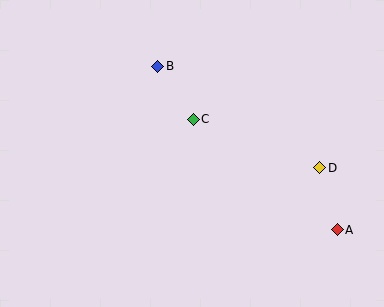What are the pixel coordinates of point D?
Point D is at (320, 168).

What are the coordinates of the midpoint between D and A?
The midpoint between D and A is at (328, 199).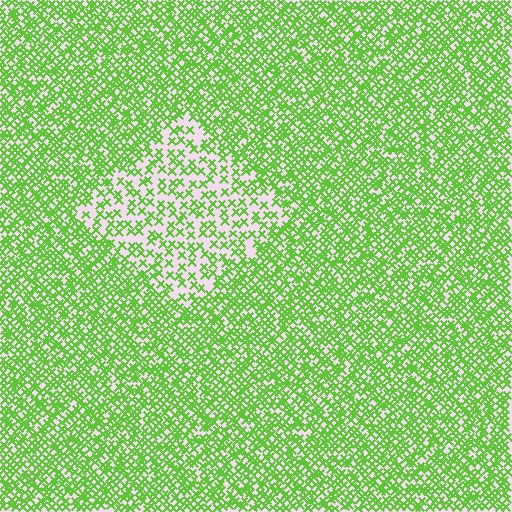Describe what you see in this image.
The image contains small lime elements arranged at two different densities. A diamond-shaped region is visible where the elements are less densely packed than the surrounding area.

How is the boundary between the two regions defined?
The boundary is defined by a change in element density (approximately 2.1x ratio). All elements are the same color, size, and shape.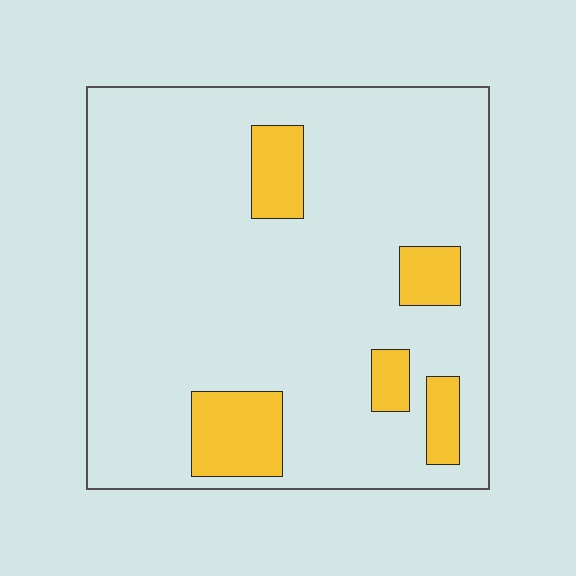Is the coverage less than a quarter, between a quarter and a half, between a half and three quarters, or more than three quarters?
Less than a quarter.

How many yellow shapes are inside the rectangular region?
5.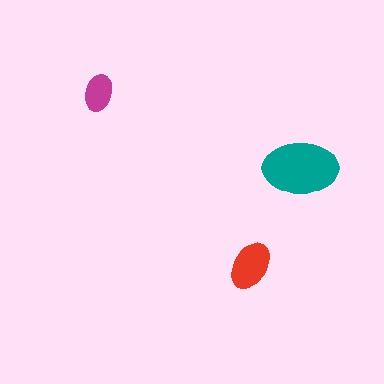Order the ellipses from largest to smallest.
the teal one, the red one, the magenta one.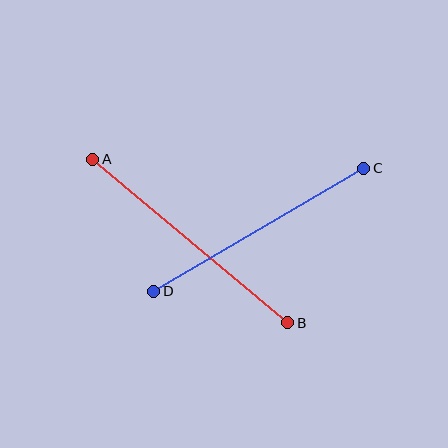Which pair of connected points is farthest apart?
Points A and B are farthest apart.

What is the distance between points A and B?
The distance is approximately 254 pixels.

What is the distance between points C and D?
The distance is approximately 244 pixels.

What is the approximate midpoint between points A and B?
The midpoint is at approximately (190, 241) pixels.